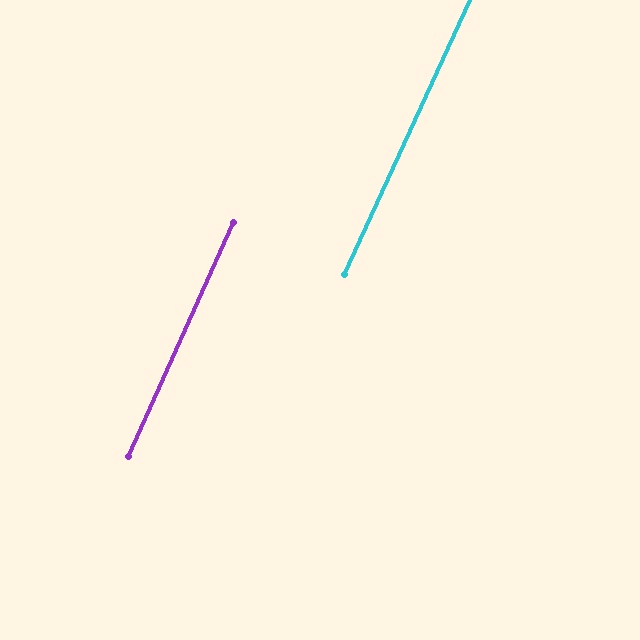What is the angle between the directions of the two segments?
Approximately 0 degrees.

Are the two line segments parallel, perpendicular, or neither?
Parallel — their directions differ by only 0.2°.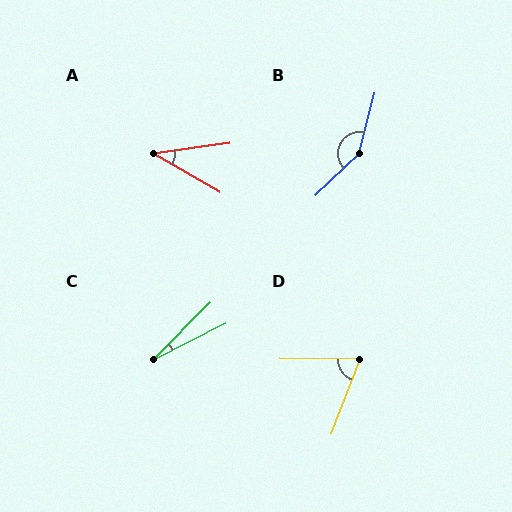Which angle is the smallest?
C, at approximately 18 degrees.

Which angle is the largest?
B, at approximately 148 degrees.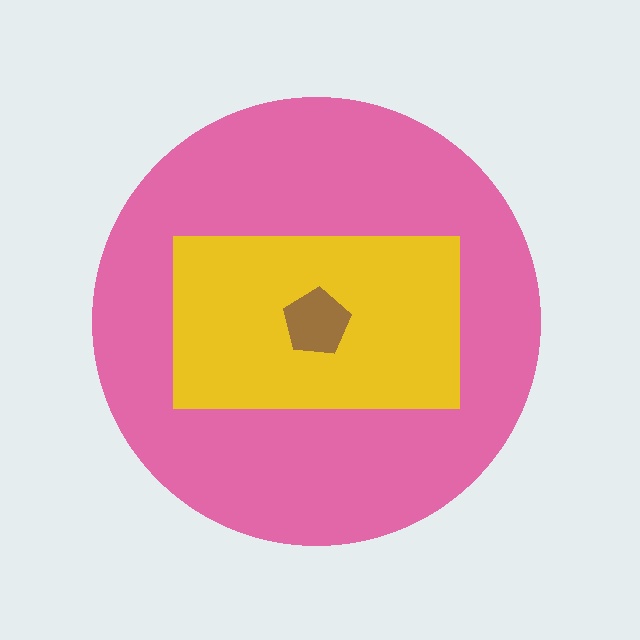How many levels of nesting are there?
3.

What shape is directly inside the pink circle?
The yellow rectangle.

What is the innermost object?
The brown pentagon.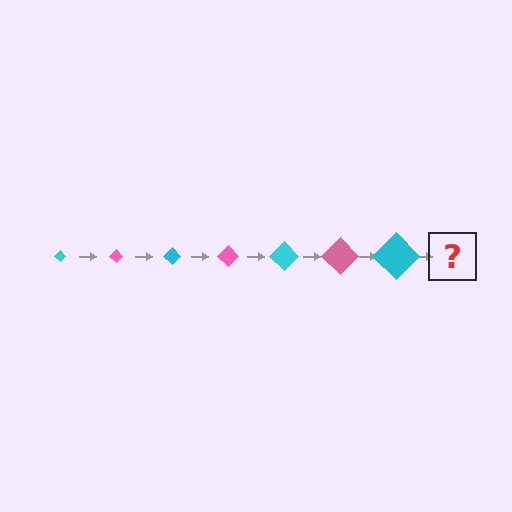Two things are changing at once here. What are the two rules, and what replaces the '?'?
The two rules are that the diamond grows larger each step and the color cycles through cyan and pink. The '?' should be a pink diamond, larger than the previous one.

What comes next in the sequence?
The next element should be a pink diamond, larger than the previous one.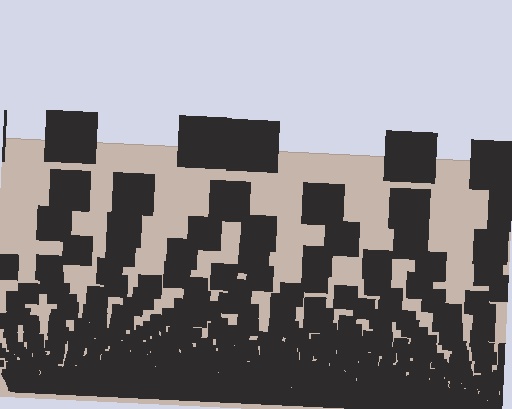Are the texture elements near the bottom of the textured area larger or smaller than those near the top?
Smaller. The gradient is inverted — elements near the bottom are smaller and denser.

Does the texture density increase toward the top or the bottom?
Density increases toward the bottom.